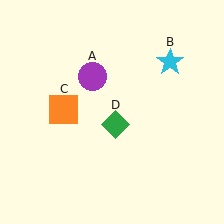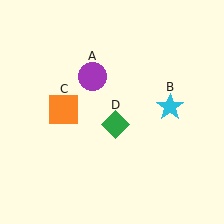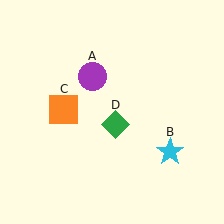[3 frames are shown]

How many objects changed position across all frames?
1 object changed position: cyan star (object B).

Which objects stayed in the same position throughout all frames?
Purple circle (object A) and orange square (object C) and green diamond (object D) remained stationary.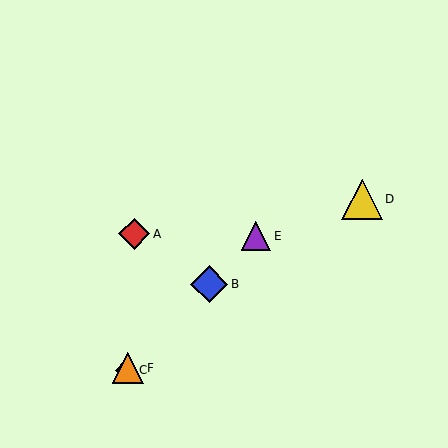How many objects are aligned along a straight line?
4 objects (B, C, E, F) are aligned along a straight line.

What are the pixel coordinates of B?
Object B is at (209, 284).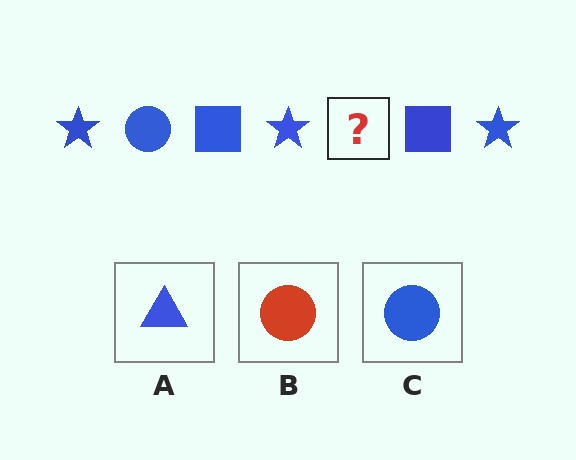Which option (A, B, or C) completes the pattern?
C.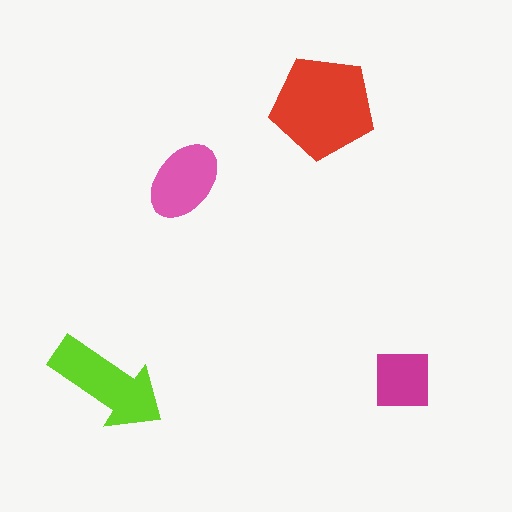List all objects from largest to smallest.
The red pentagon, the lime arrow, the pink ellipse, the magenta square.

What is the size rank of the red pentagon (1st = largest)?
1st.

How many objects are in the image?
There are 4 objects in the image.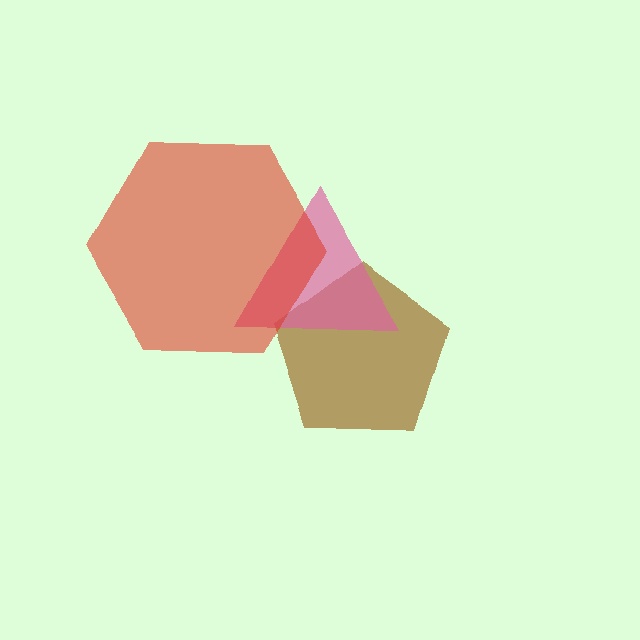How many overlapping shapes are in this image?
There are 3 overlapping shapes in the image.